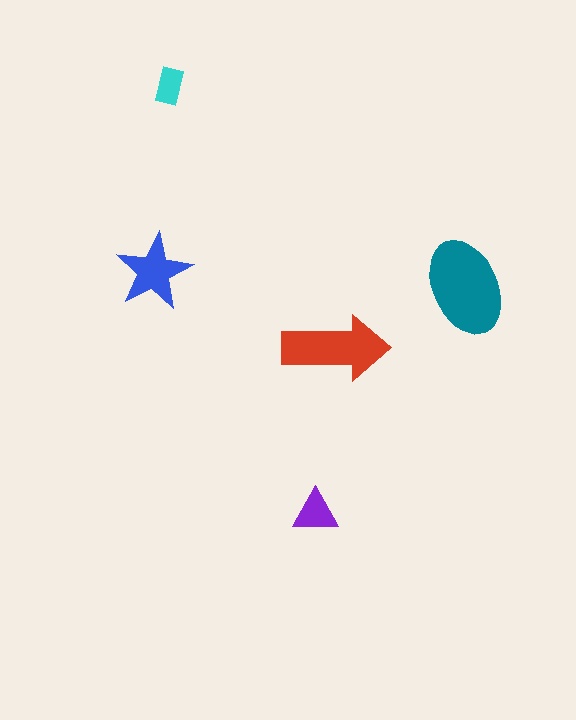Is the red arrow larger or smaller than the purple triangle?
Larger.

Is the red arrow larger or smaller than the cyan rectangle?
Larger.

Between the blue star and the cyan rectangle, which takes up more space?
The blue star.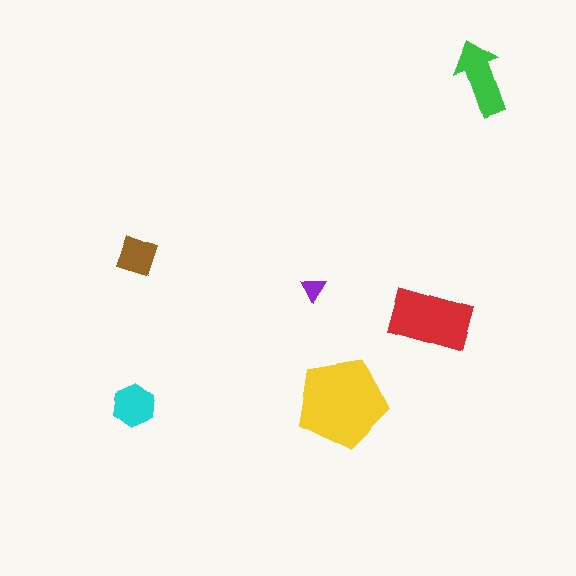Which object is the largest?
The yellow pentagon.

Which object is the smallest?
The purple triangle.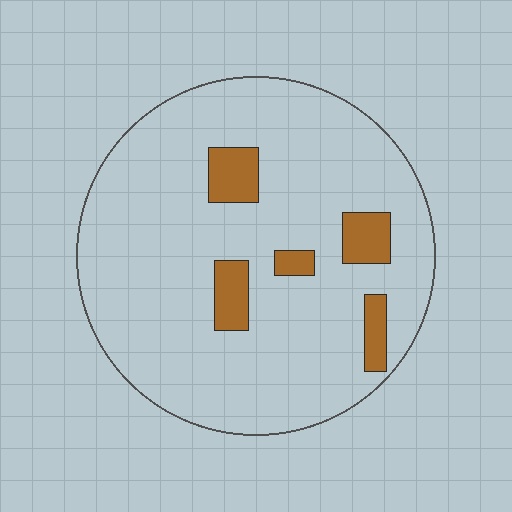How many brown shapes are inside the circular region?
5.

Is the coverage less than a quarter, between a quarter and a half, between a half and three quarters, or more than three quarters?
Less than a quarter.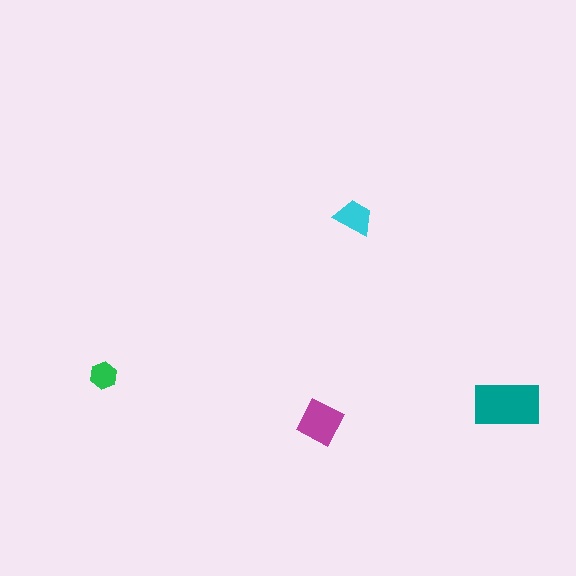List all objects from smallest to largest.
The green hexagon, the cyan trapezoid, the magenta square, the teal rectangle.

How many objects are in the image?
There are 4 objects in the image.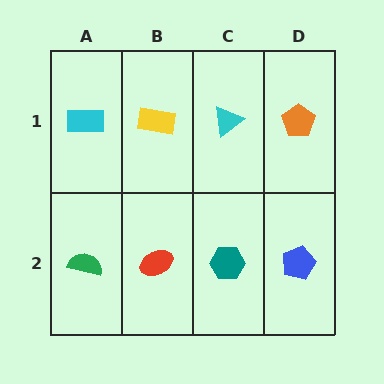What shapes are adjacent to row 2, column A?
A cyan rectangle (row 1, column A), a red ellipse (row 2, column B).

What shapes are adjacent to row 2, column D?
An orange pentagon (row 1, column D), a teal hexagon (row 2, column C).